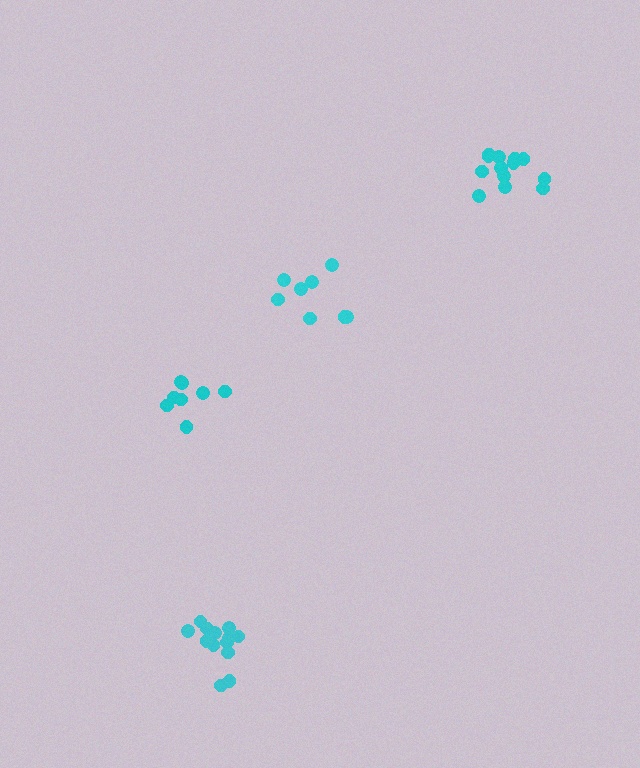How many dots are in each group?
Group 1: 8 dots, Group 2: 8 dots, Group 3: 14 dots, Group 4: 13 dots (43 total).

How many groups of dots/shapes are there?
There are 4 groups.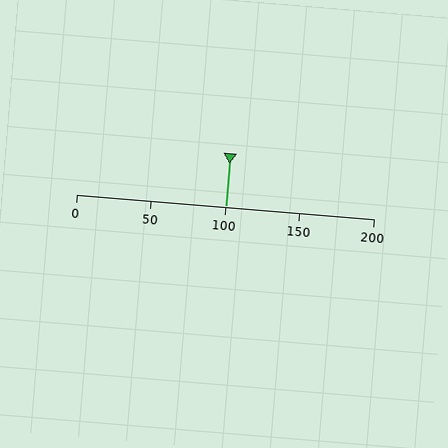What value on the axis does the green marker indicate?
The marker indicates approximately 100.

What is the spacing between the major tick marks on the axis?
The major ticks are spaced 50 apart.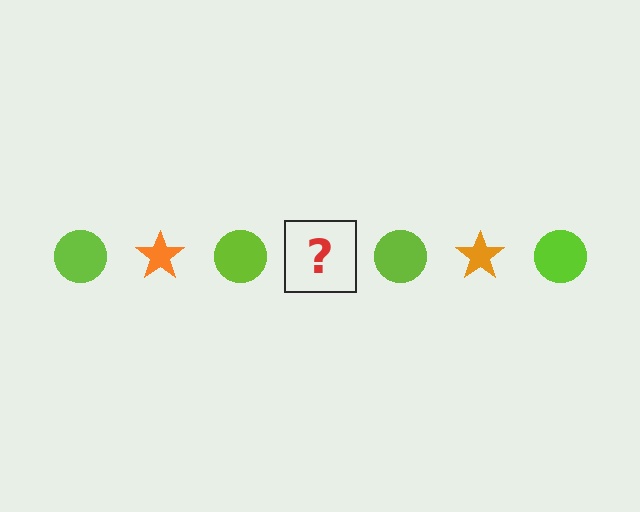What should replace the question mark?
The question mark should be replaced with an orange star.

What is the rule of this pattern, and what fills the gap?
The rule is that the pattern alternates between lime circle and orange star. The gap should be filled with an orange star.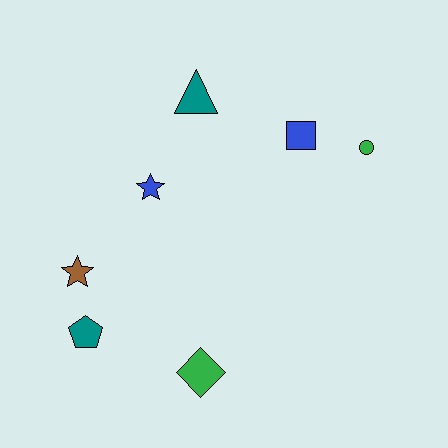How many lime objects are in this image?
There are no lime objects.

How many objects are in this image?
There are 7 objects.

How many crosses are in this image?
There are no crosses.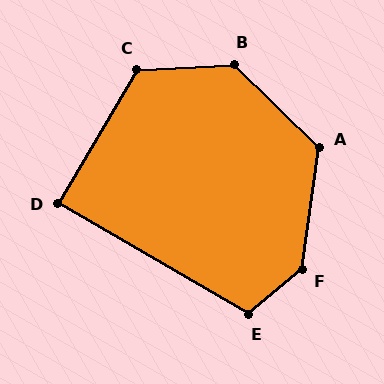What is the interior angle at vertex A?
Approximately 127 degrees (obtuse).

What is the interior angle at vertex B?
Approximately 132 degrees (obtuse).